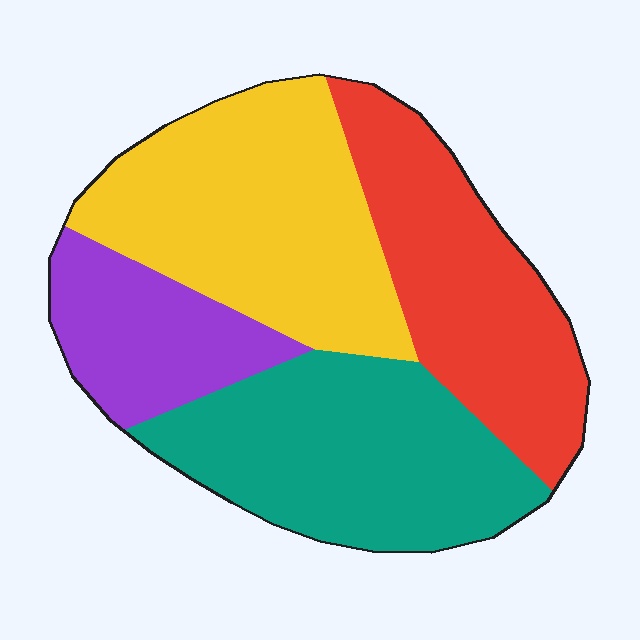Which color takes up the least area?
Purple, at roughly 15%.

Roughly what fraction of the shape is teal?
Teal takes up between a quarter and a half of the shape.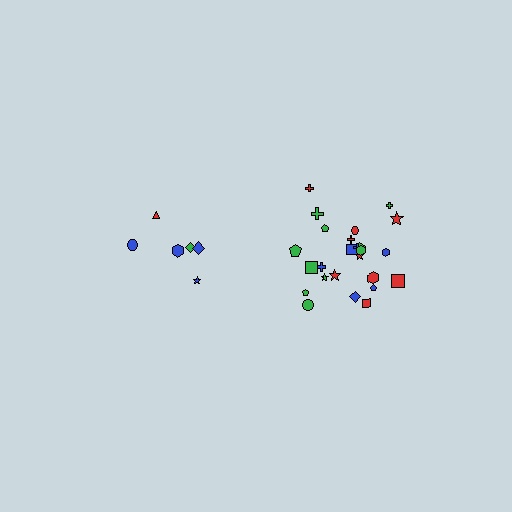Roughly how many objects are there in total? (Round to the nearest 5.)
Roughly 30 objects in total.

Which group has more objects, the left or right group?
The right group.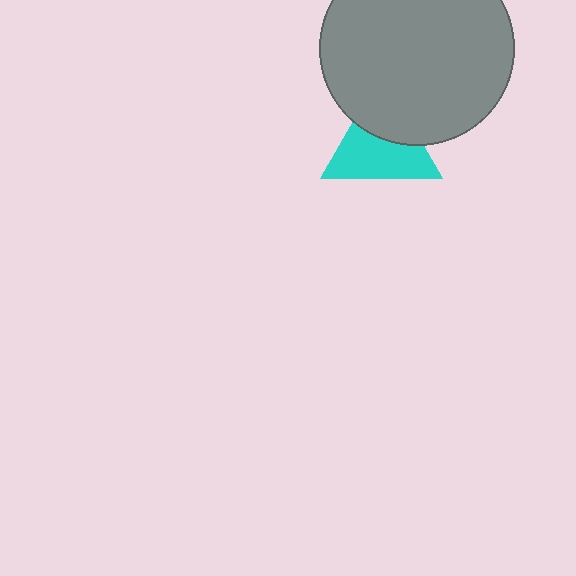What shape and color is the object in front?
The object in front is a gray circle.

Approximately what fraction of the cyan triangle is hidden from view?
Roughly 38% of the cyan triangle is hidden behind the gray circle.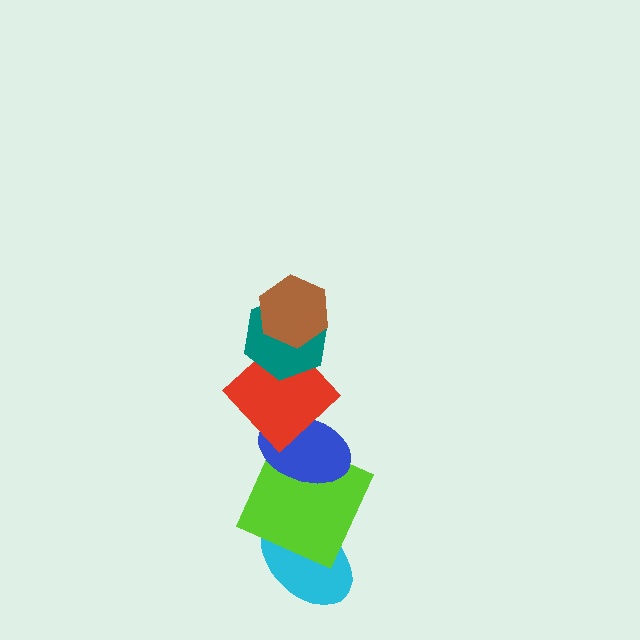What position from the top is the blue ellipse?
The blue ellipse is 4th from the top.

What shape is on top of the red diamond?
The teal hexagon is on top of the red diamond.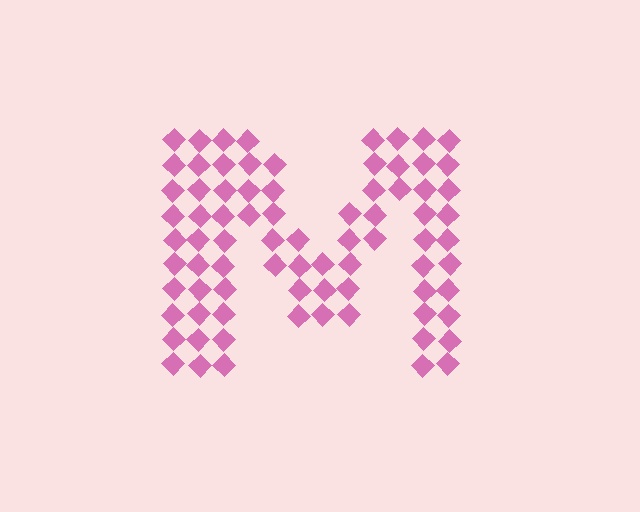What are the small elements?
The small elements are diamonds.